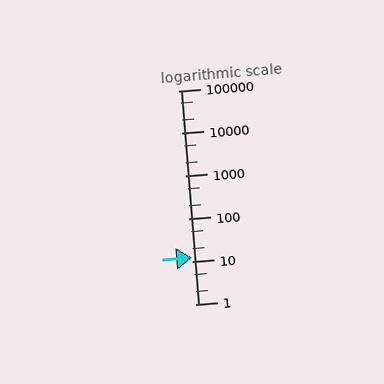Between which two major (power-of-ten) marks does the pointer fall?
The pointer is between 10 and 100.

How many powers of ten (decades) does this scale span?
The scale spans 5 decades, from 1 to 100000.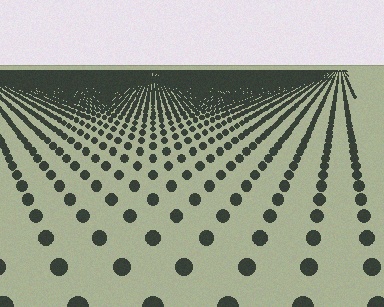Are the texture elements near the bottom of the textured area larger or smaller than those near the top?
Larger. Near the bottom, elements are closer to the viewer and appear at a bigger on-screen size.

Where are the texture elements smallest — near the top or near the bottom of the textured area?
Near the top.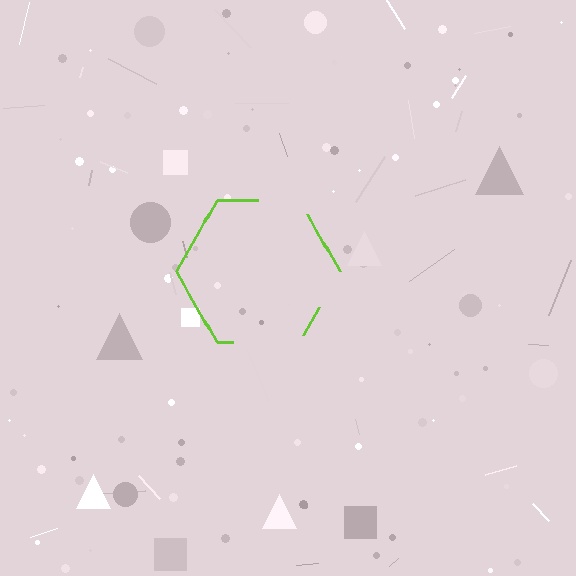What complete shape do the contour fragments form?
The contour fragments form a hexagon.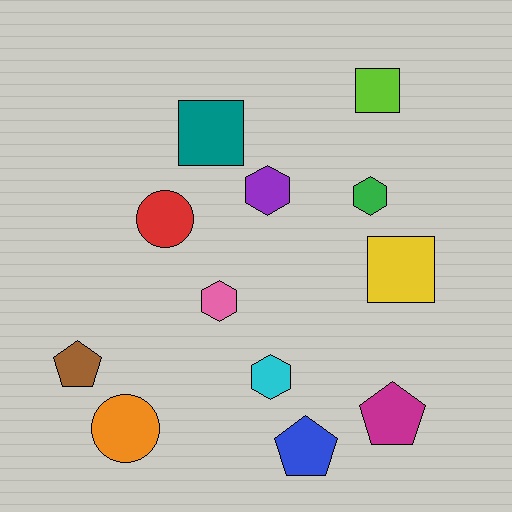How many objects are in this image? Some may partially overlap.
There are 12 objects.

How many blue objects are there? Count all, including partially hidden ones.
There is 1 blue object.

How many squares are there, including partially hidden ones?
There are 3 squares.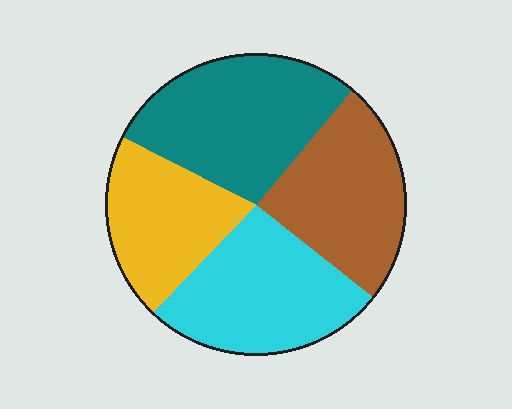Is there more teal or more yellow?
Teal.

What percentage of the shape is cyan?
Cyan takes up between a quarter and a half of the shape.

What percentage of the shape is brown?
Brown covers about 25% of the shape.